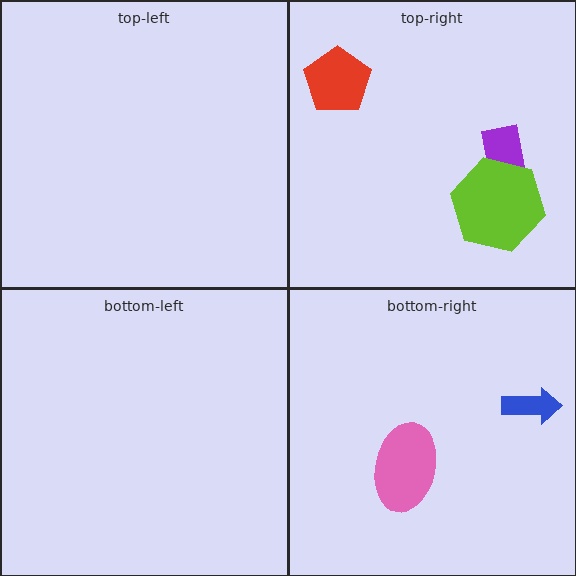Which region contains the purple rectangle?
The top-right region.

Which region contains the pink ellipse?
The bottom-right region.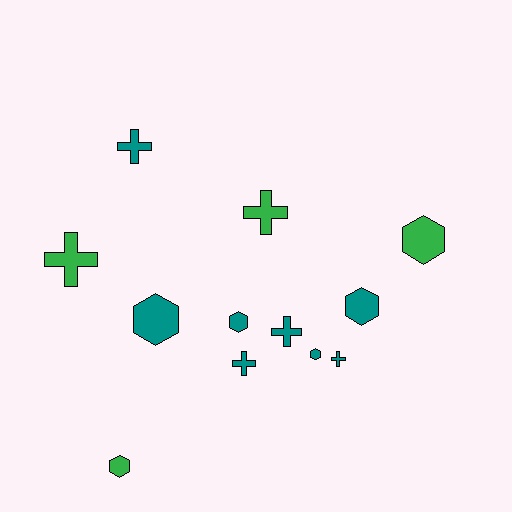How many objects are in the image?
There are 12 objects.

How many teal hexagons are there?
There are 4 teal hexagons.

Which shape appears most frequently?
Hexagon, with 6 objects.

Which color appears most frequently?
Teal, with 8 objects.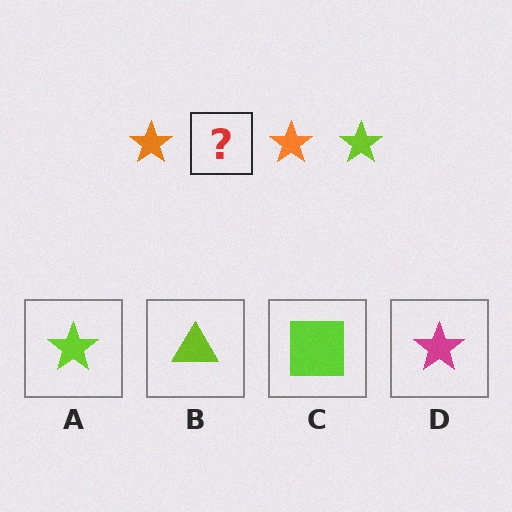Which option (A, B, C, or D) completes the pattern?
A.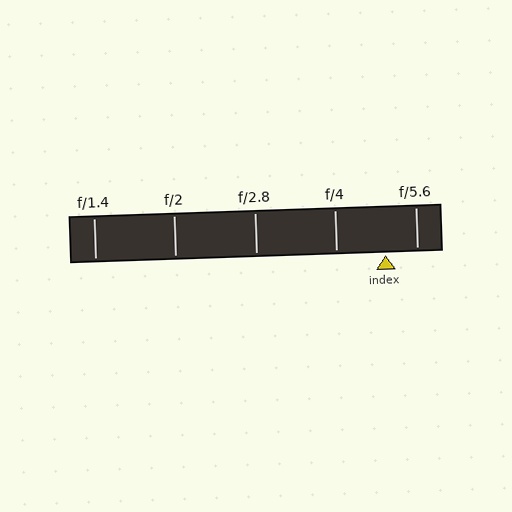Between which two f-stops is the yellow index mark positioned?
The index mark is between f/4 and f/5.6.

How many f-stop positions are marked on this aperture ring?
There are 5 f-stop positions marked.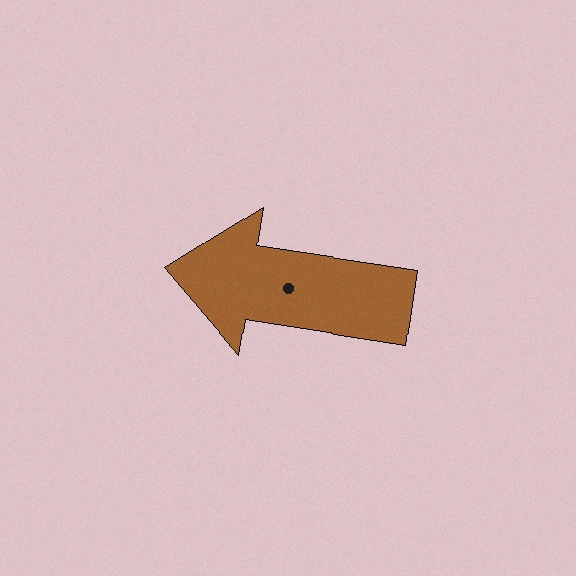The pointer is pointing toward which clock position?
Roughly 9 o'clock.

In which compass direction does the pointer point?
West.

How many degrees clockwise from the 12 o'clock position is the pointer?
Approximately 279 degrees.